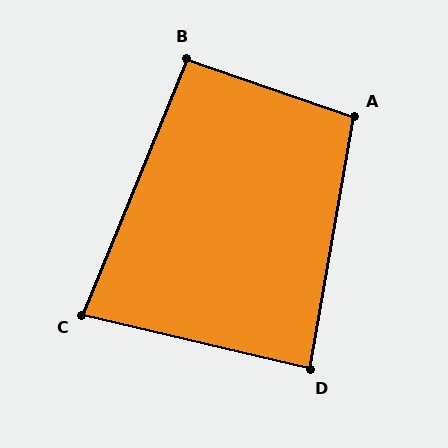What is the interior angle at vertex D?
Approximately 87 degrees (approximately right).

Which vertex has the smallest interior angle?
C, at approximately 81 degrees.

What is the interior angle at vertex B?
Approximately 93 degrees (approximately right).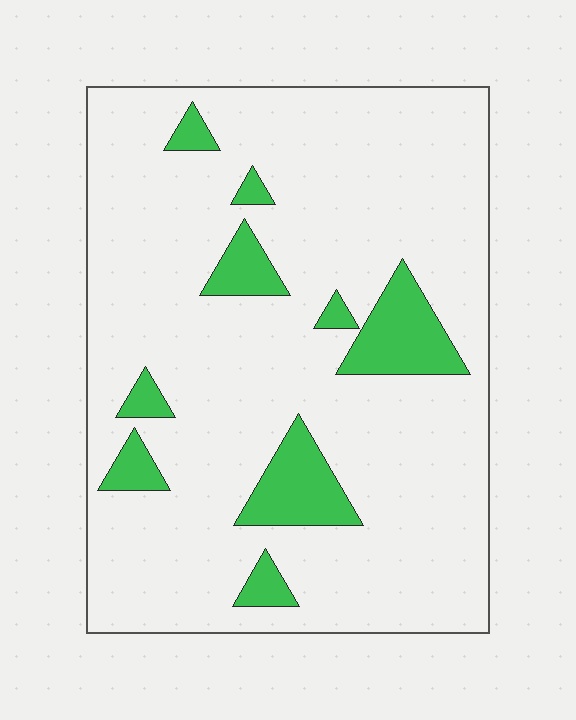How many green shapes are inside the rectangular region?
9.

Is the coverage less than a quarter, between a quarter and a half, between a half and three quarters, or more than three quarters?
Less than a quarter.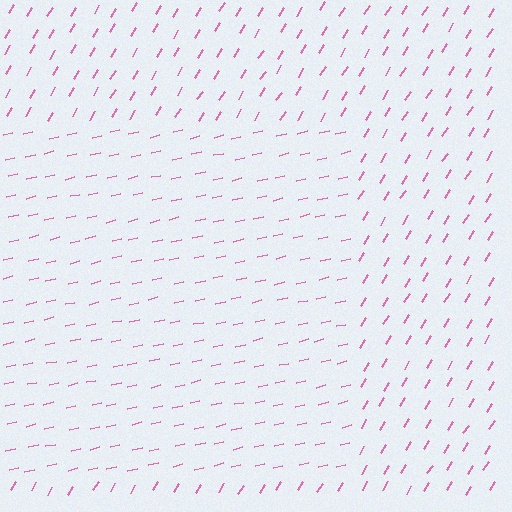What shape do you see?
I see a rectangle.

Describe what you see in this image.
The image is filled with small pink line segments. A rectangle region in the image has lines oriented differently from the surrounding lines, creating a visible texture boundary.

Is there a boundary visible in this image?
Yes, there is a texture boundary formed by a change in line orientation.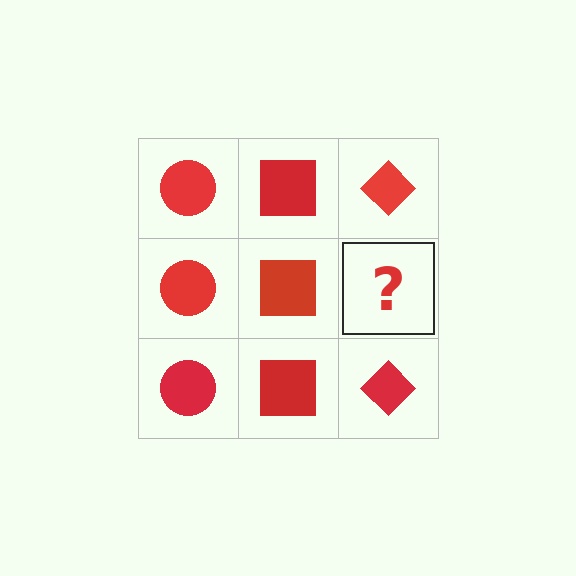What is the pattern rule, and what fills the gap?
The rule is that each column has a consistent shape. The gap should be filled with a red diamond.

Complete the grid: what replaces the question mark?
The question mark should be replaced with a red diamond.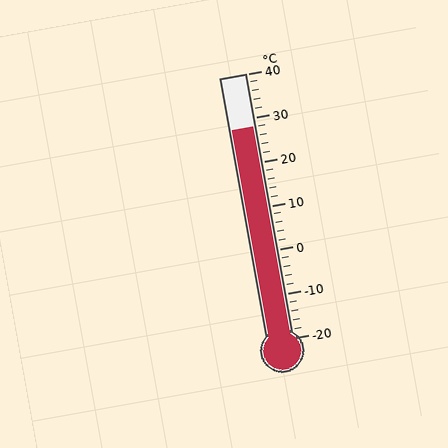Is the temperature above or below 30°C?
The temperature is below 30°C.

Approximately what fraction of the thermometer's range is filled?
The thermometer is filled to approximately 80% of its range.